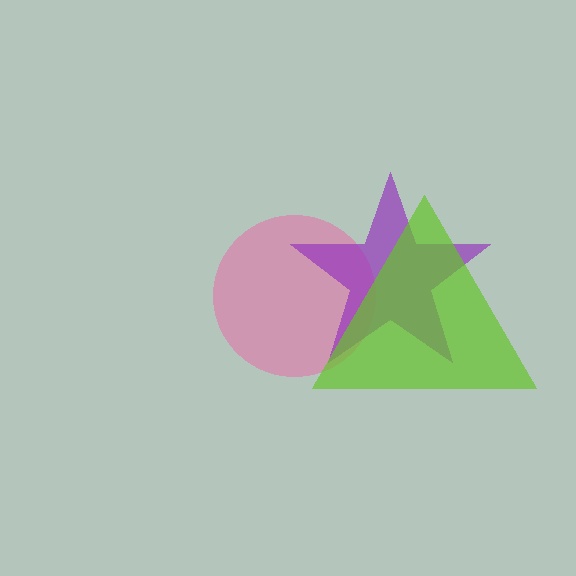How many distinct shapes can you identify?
There are 3 distinct shapes: a pink circle, a purple star, a lime triangle.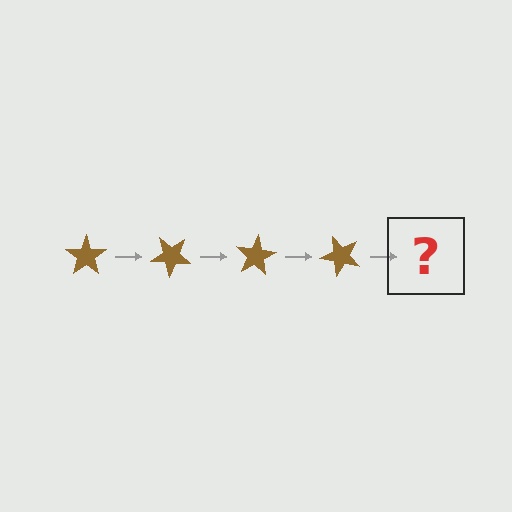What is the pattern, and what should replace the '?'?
The pattern is that the star rotates 40 degrees each step. The '?' should be a brown star rotated 160 degrees.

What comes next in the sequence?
The next element should be a brown star rotated 160 degrees.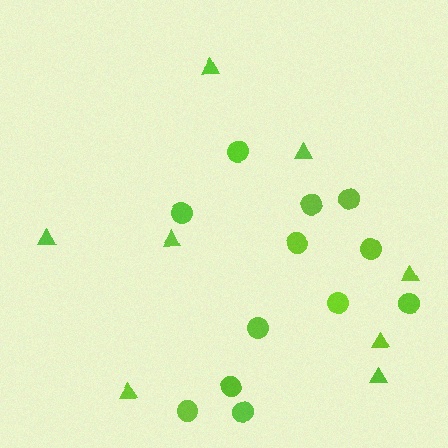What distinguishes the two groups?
There are 2 groups: one group of circles (12) and one group of triangles (8).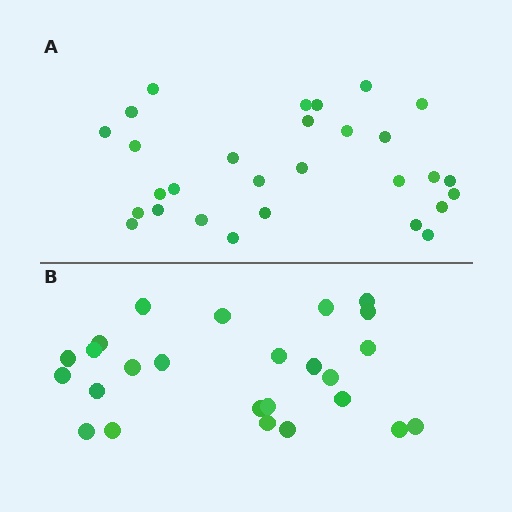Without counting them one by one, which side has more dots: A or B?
Region A (the top region) has more dots.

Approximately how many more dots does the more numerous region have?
Region A has about 4 more dots than region B.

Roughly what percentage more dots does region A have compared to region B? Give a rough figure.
About 15% more.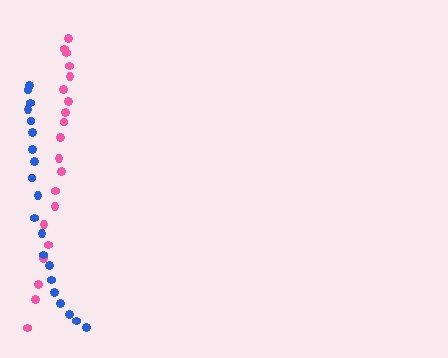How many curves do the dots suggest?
There are 2 distinct paths.